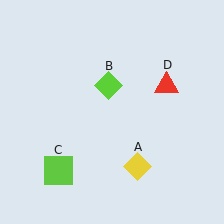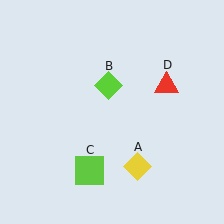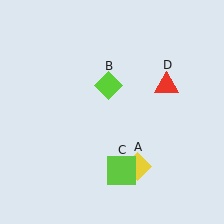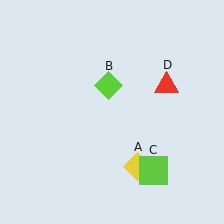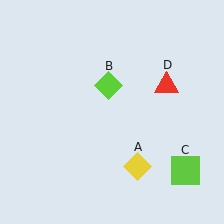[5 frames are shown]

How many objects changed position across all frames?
1 object changed position: lime square (object C).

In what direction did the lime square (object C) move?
The lime square (object C) moved right.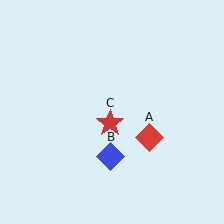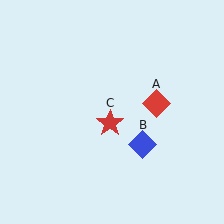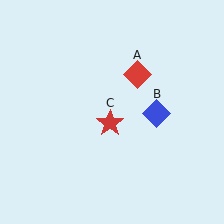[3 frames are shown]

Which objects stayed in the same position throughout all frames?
Red star (object C) remained stationary.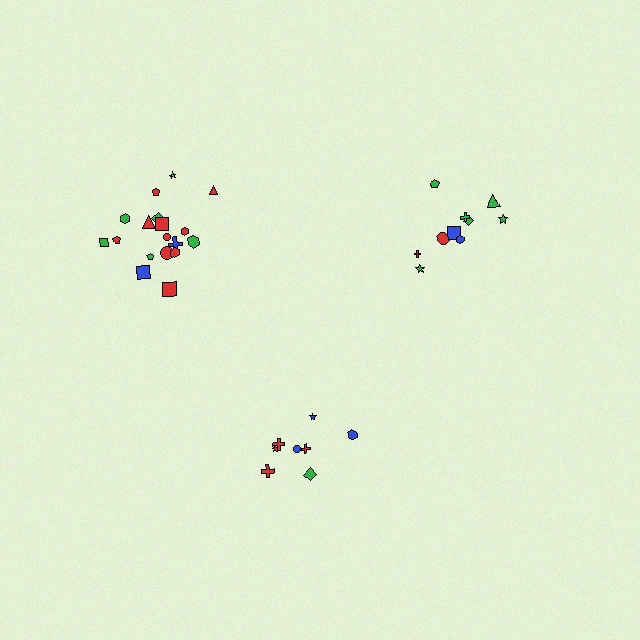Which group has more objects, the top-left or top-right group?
The top-left group.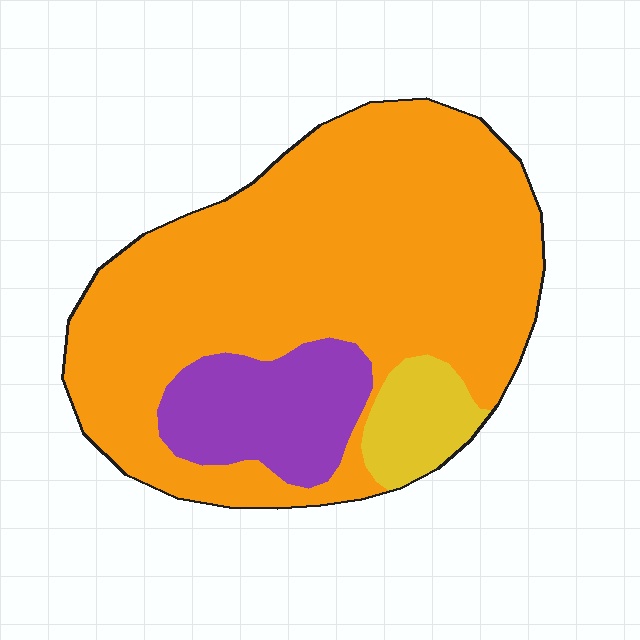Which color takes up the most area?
Orange, at roughly 75%.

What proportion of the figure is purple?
Purple takes up about one sixth (1/6) of the figure.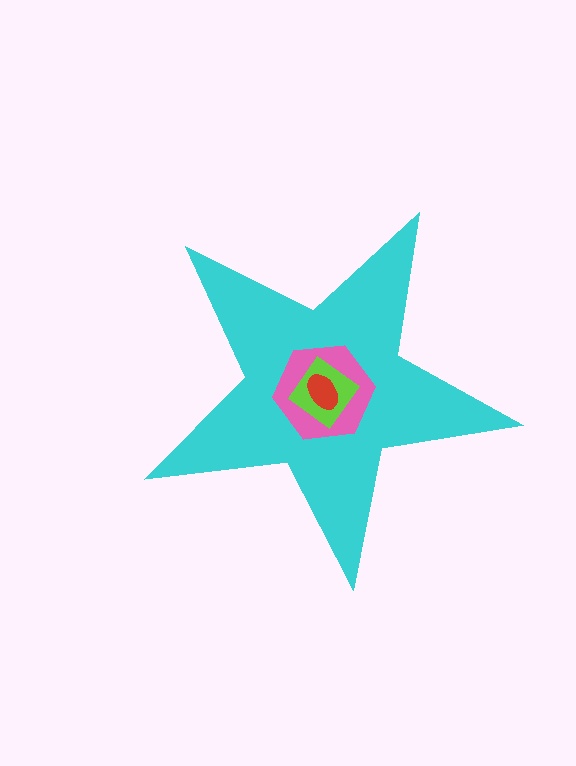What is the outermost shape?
The cyan star.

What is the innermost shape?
The red ellipse.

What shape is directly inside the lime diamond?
The red ellipse.